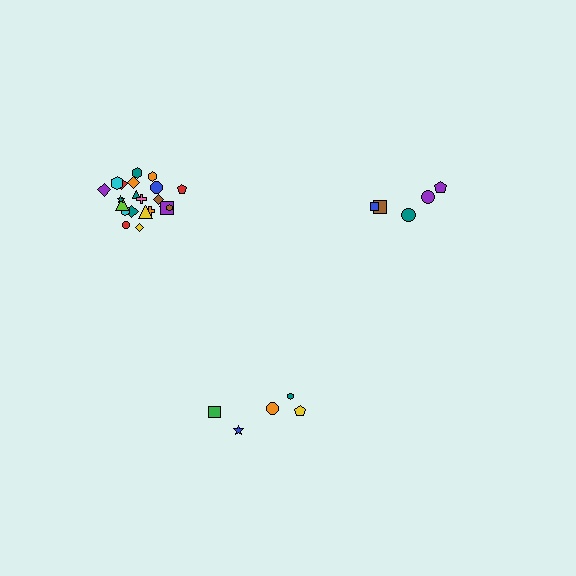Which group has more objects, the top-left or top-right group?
The top-left group.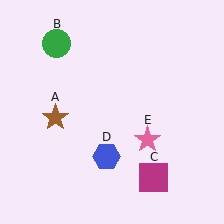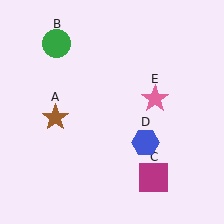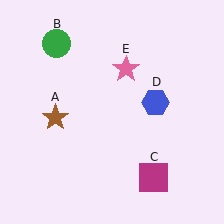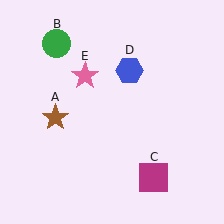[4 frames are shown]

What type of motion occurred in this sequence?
The blue hexagon (object D), pink star (object E) rotated counterclockwise around the center of the scene.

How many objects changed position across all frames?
2 objects changed position: blue hexagon (object D), pink star (object E).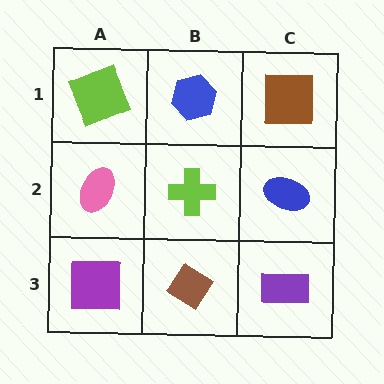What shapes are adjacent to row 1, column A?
A pink ellipse (row 2, column A), a blue hexagon (row 1, column B).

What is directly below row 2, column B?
A brown diamond.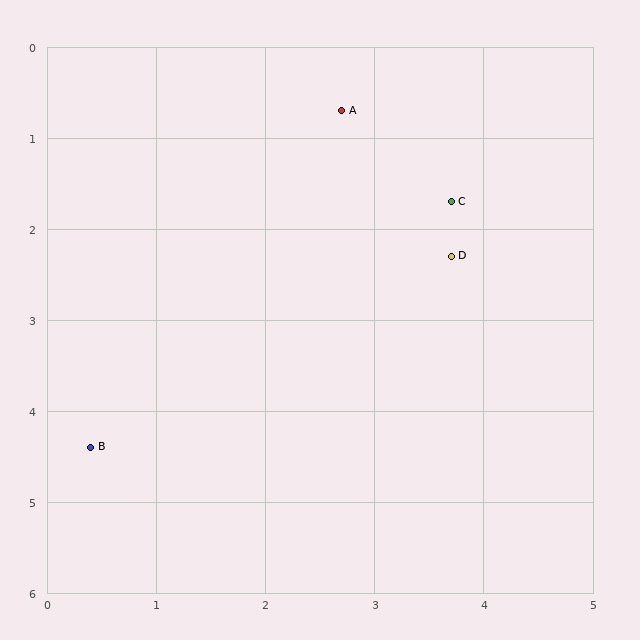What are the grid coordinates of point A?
Point A is at approximately (2.7, 0.7).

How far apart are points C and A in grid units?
Points C and A are about 1.4 grid units apart.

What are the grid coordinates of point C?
Point C is at approximately (3.7, 1.7).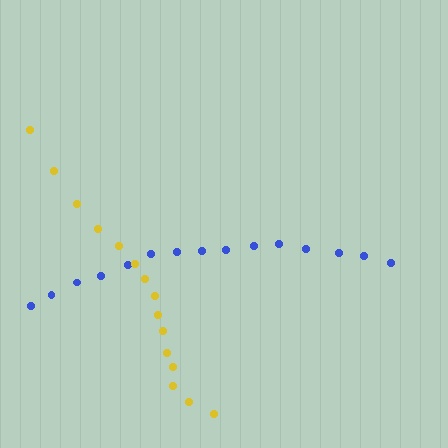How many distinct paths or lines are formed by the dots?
There are 2 distinct paths.